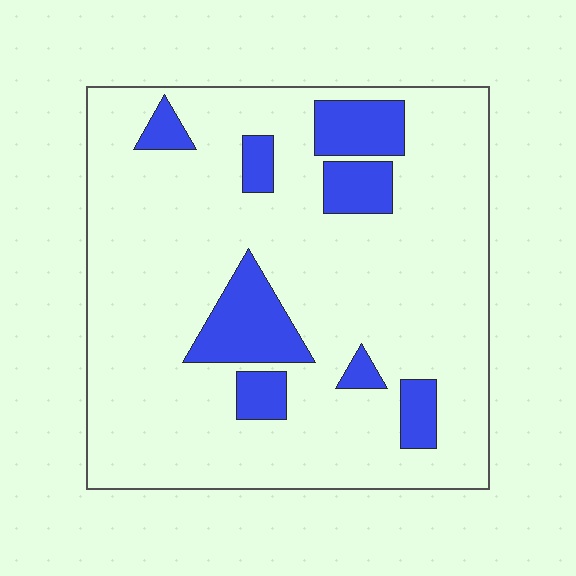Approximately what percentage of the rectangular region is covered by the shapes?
Approximately 15%.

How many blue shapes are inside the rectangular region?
8.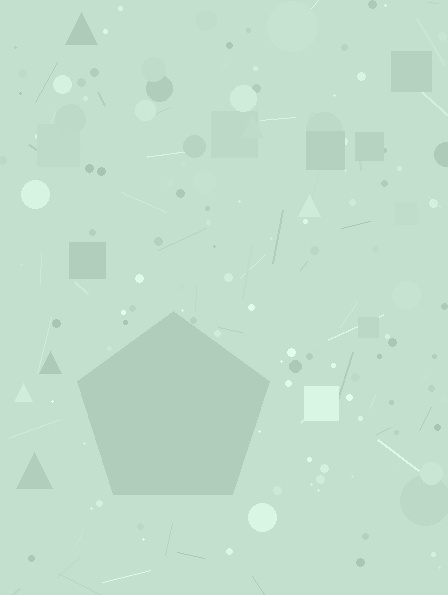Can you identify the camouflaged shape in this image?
The camouflaged shape is a pentagon.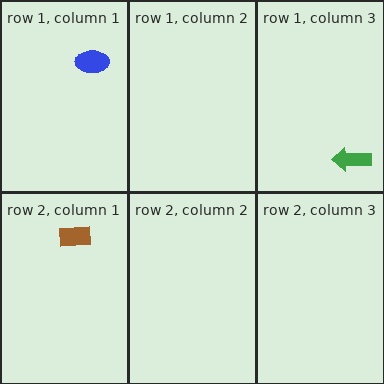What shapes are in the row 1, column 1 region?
The blue ellipse.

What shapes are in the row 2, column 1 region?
The brown rectangle.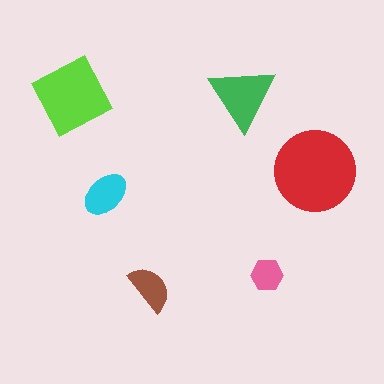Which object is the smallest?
The pink hexagon.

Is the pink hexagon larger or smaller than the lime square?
Smaller.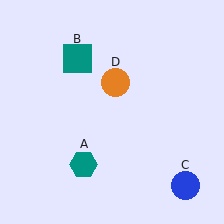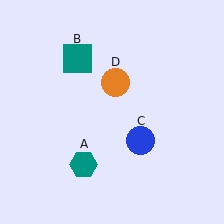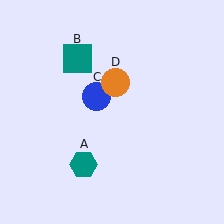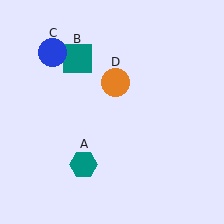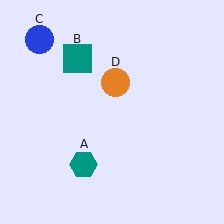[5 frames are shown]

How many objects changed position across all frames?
1 object changed position: blue circle (object C).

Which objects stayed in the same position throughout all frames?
Teal hexagon (object A) and teal square (object B) and orange circle (object D) remained stationary.